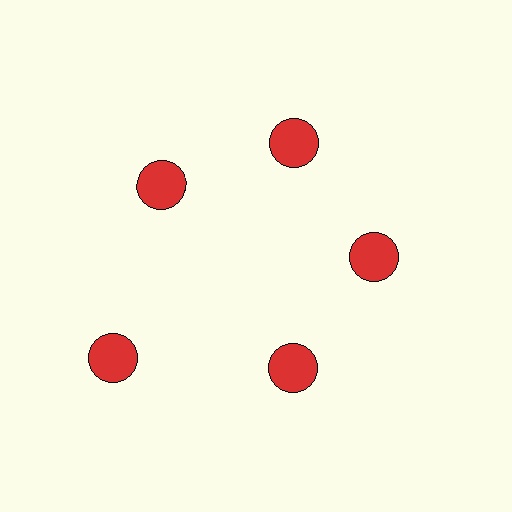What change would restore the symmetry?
The symmetry would be restored by moving it inward, back onto the ring so that all 5 circles sit at equal angles and equal distance from the center.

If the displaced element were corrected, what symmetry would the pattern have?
It would have 5-fold rotational symmetry — the pattern would map onto itself every 72 degrees.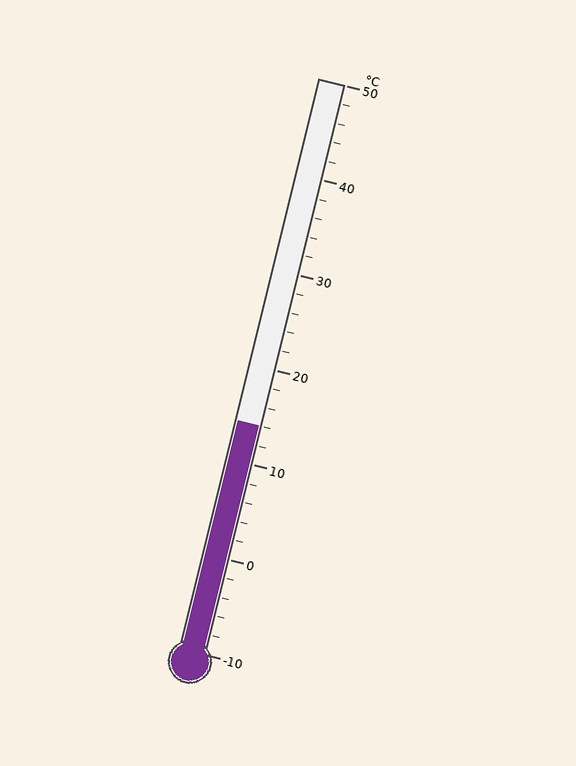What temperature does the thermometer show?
The thermometer shows approximately 14°C.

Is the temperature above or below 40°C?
The temperature is below 40°C.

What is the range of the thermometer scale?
The thermometer scale ranges from -10°C to 50°C.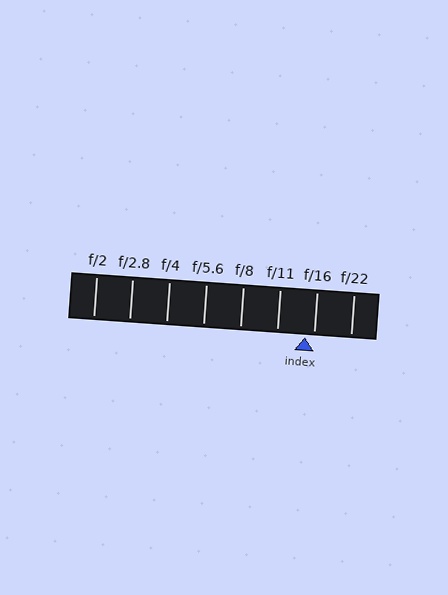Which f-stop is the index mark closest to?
The index mark is closest to f/16.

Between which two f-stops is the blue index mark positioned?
The index mark is between f/11 and f/16.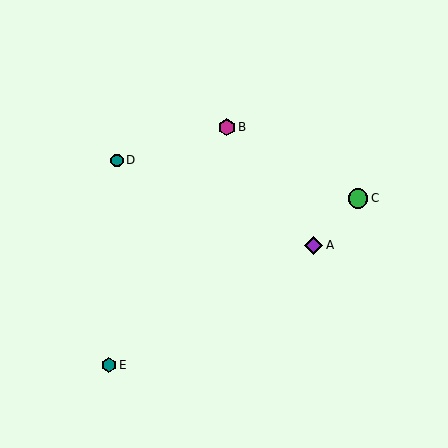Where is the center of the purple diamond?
The center of the purple diamond is at (314, 245).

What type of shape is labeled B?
Shape B is a magenta hexagon.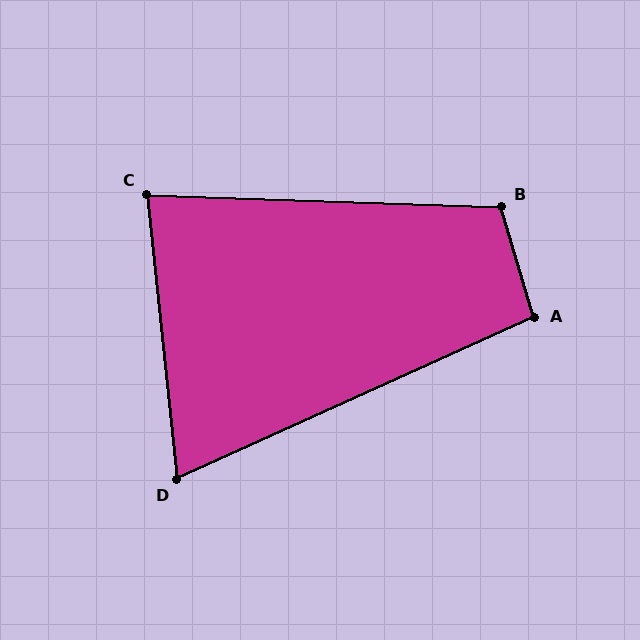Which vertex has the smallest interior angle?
D, at approximately 72 degrees.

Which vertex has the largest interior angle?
B, at approximately 108 degrees.